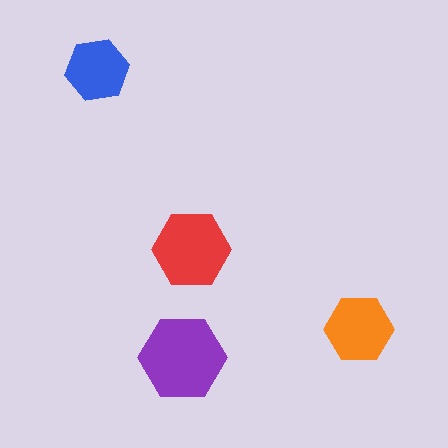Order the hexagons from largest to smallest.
the purple one, the red one, the orange one, the blue one.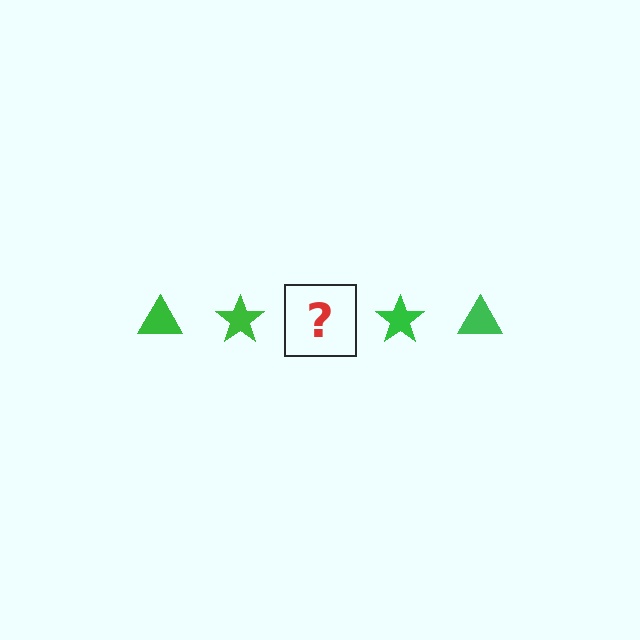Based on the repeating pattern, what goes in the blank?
The blank should be a green triangle.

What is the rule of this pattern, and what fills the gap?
The rule is that the pattern cycles through triangle, star shapes in green. The gap should be filled with a green triangle.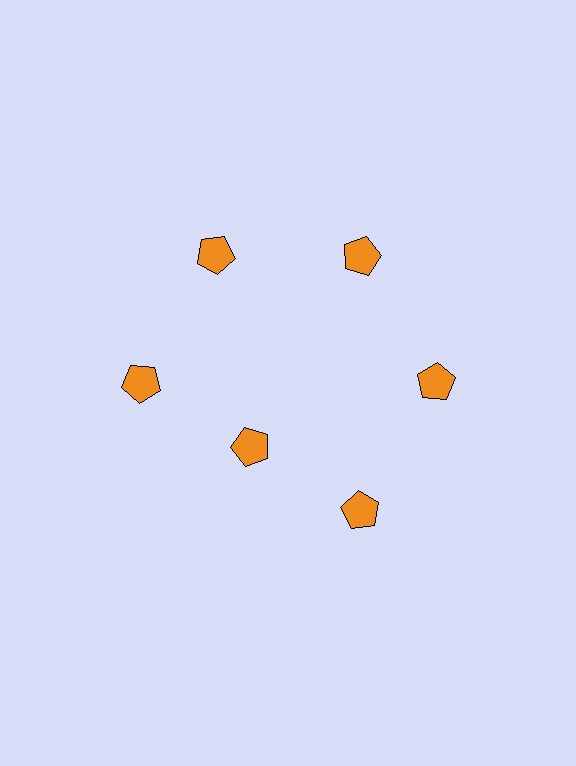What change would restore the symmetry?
The symmetry would be restored by moving it outward, back onto the ring so that all 6 pentagons sit at equal angles and equal distance from the center.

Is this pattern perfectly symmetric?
No. The 6 orange pentagons are arranged in a ring, but one element near the 7 o'clock position is pulled inward toward the center, breaking the 6-fold rotational symmetry.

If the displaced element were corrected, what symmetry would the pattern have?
It would have 6-fold rotational symmetry — the pattern would map onto itself every 60 degrees.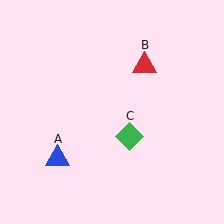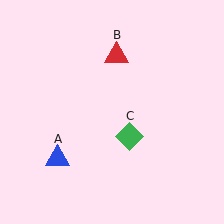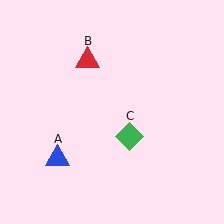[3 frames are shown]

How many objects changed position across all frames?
1 object changed position: red triangle (object B).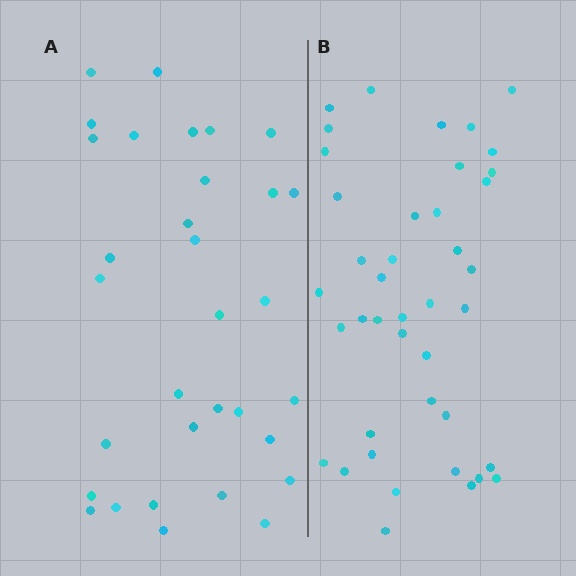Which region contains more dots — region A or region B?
Region B (the right region) has more dots.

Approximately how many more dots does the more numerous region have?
Region B has roughly 8 or so more dots than region A.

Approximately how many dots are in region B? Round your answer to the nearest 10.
About 40 dots. (The exact count is 41, which rounds to 40.)